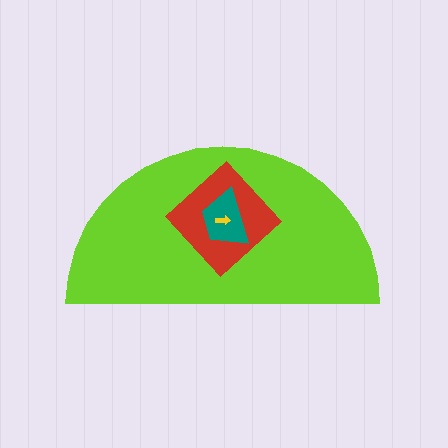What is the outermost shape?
The lime semicircle.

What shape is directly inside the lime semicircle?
The red diamond.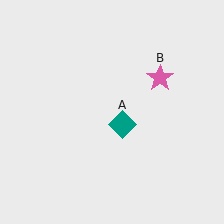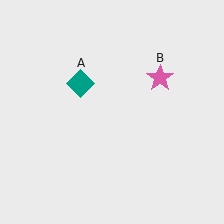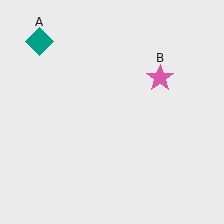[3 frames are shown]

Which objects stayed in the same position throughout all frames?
Pink star (object B) remained stationary.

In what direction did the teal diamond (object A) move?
The teal diamond (object A) moved up and to the left.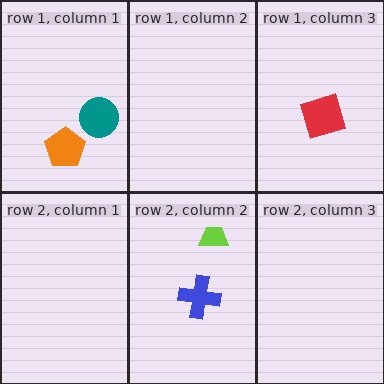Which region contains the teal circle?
The row 1, column 1 region.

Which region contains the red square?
The row 1, column 3 region.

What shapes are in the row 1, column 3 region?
The red square.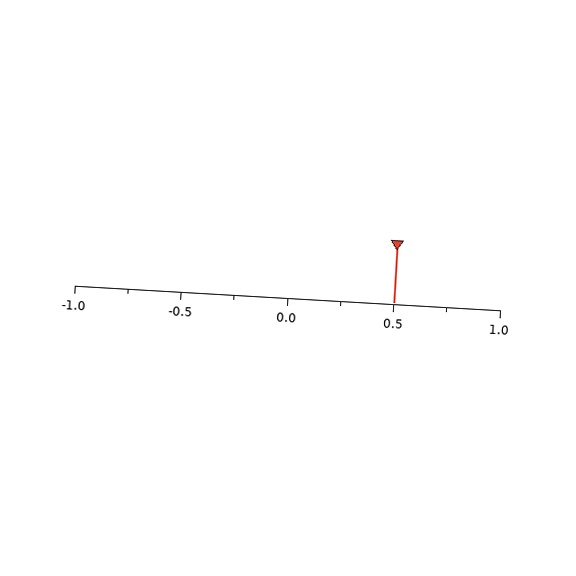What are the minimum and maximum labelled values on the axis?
The axis runs from -1.0 to 1.0.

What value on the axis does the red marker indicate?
The marker indicates approximately 0.5.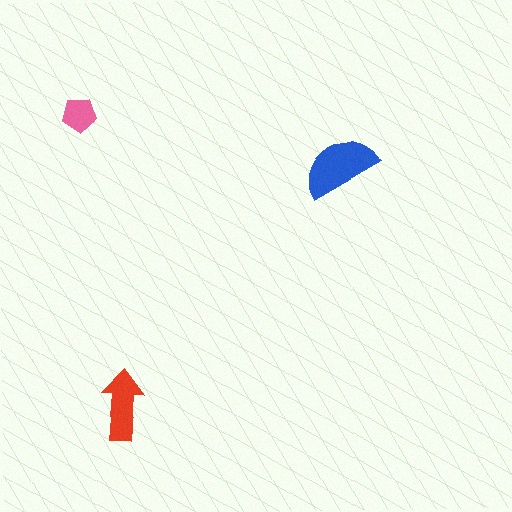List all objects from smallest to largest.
The pink pentagon, the red arrow, the blue semicircle.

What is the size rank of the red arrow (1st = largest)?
2nd.